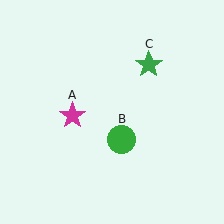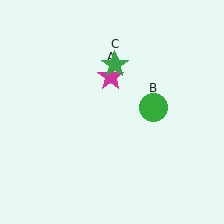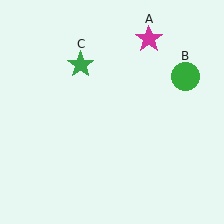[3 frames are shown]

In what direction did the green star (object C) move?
The green star (object C) moved left.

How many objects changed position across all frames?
3 objects changed position: magenta star (object A), green circle (object B), green star (object C).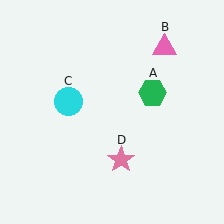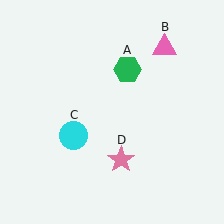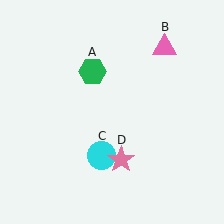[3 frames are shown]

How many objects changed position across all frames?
2 objects changed position: green hexagon (object A), cyan circle (object C).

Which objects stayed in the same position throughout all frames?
Pink triangle (object B) and pink star (object D) remained stationary.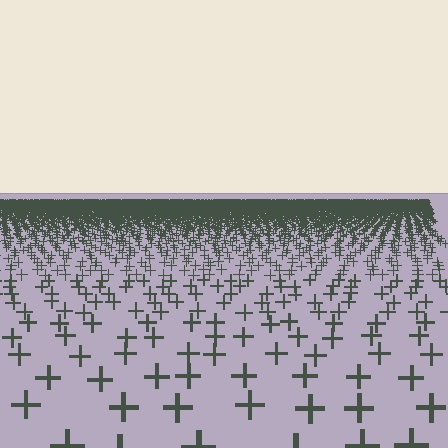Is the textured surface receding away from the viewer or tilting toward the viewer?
The surface is receding away from the viewer. Texture elements get smaller and denser toward the top.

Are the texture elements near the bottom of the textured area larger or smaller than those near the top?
Larger. Near the bottom, elements are closer to the viewer and appear at a bigger on-screen size.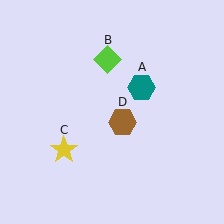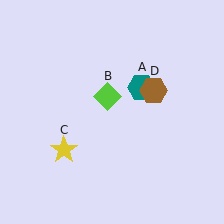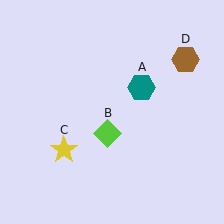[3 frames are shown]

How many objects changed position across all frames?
2 objects changed position: lime diamond (object B), brown hexagon (object D).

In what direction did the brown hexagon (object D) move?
The brown hexagon (object D) moved up and to the right.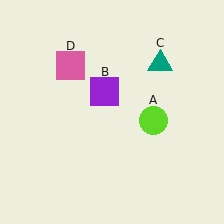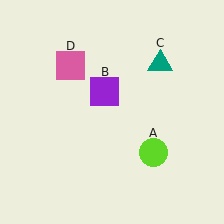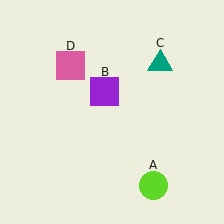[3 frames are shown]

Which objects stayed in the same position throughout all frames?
Purple square (object B) and teal triangle (object C) and pink square (object D) remained stationary.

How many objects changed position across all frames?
1 object changed position: lime circle (object A).